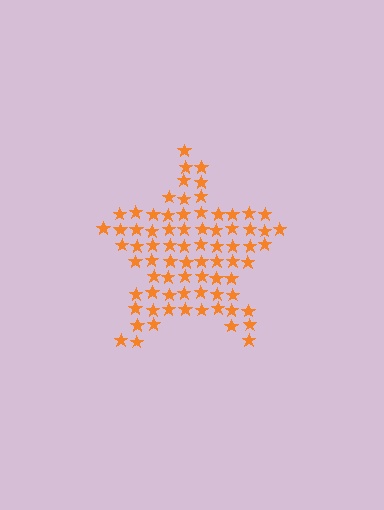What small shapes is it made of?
It is made of small stars.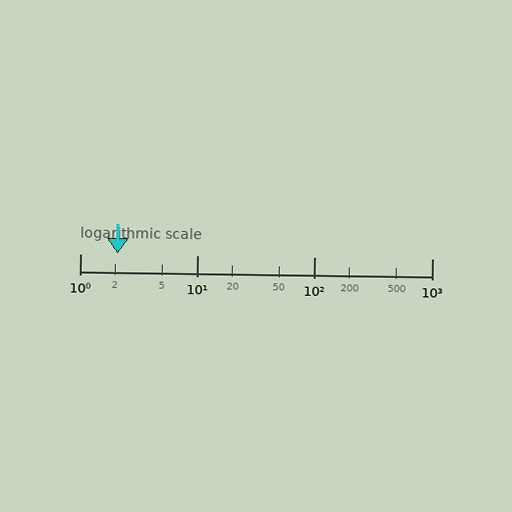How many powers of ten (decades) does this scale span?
The scale spans 3 decades, from 1 to 1000.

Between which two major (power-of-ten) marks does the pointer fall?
The pointer is between 1 and 10.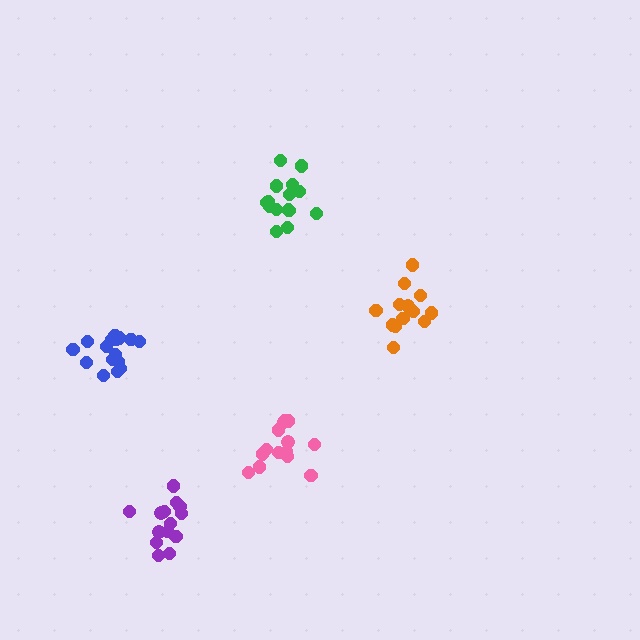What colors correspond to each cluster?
The clusters are colored: blue, orange, purple, pink, green.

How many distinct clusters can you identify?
There are 5 distinct clusters.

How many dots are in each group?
Group 1: 16 dots, Group 2: 13 dots, Group 3: 14 dots, Group 4: 15 dots, Group 5: 15 dots (73 total).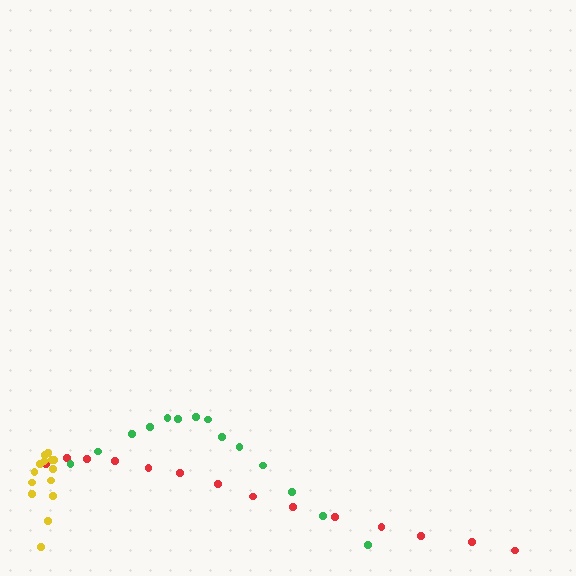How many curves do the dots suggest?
There are 3 distinct paths.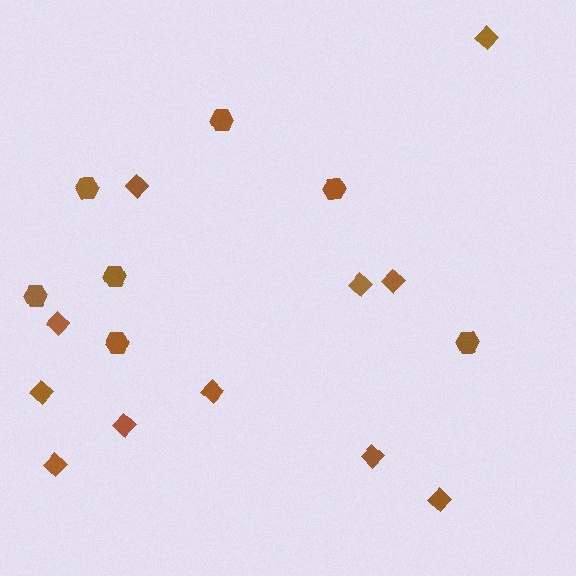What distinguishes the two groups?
There are 2 groups: one group of diamonds (11) and one group of hexagons (7).